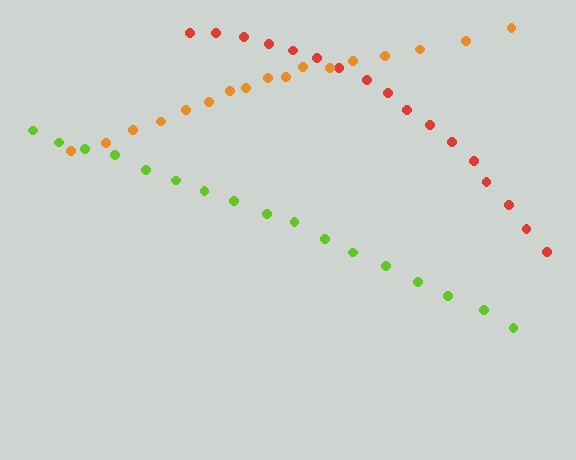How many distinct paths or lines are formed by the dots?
There are 3 distinct paths.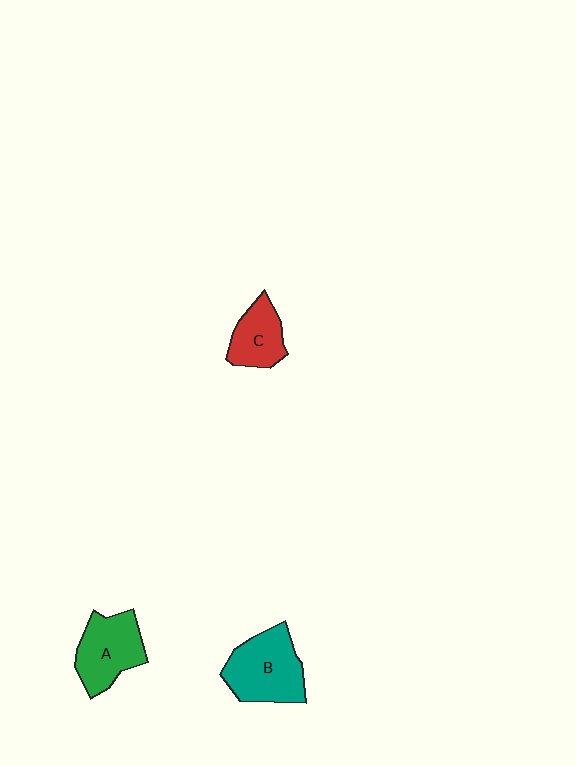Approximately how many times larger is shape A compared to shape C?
Approximately 1.4 times.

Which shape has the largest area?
Shape B (teal).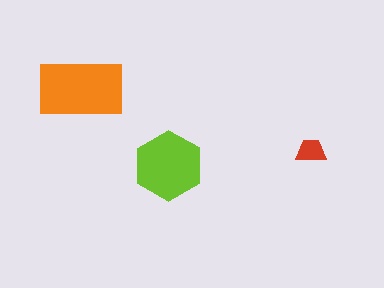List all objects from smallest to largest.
The red trapezoid, the lime hexagon, the orange rectangle.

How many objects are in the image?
There are 3 objects in the image.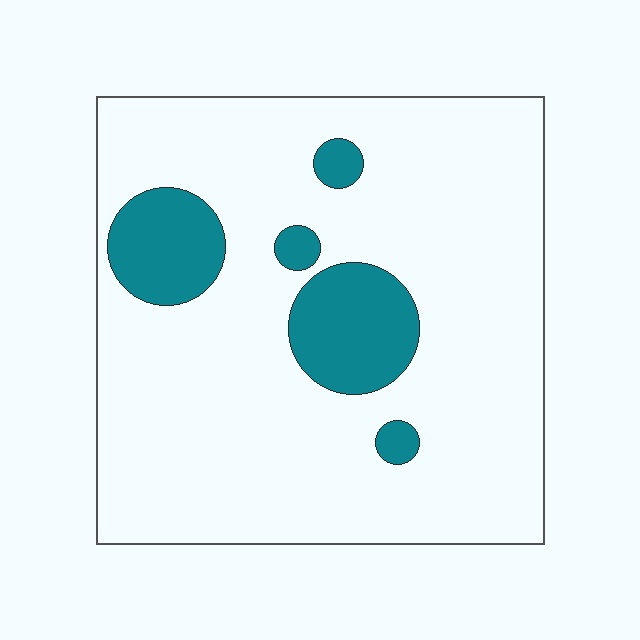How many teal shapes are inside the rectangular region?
5.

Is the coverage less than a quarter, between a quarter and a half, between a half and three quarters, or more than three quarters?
Less than a quarter.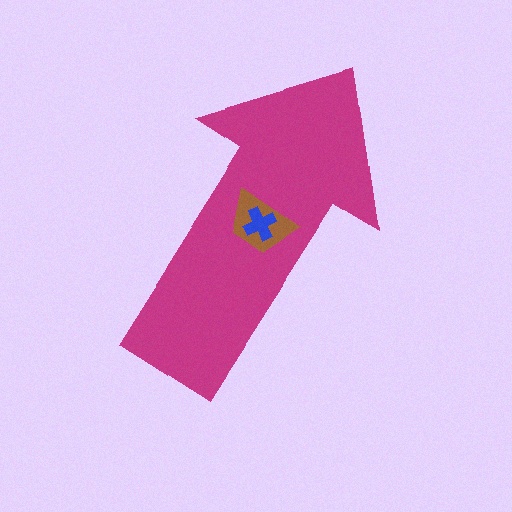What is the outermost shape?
The magenta arrow.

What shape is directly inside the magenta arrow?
The brown trapezoid.